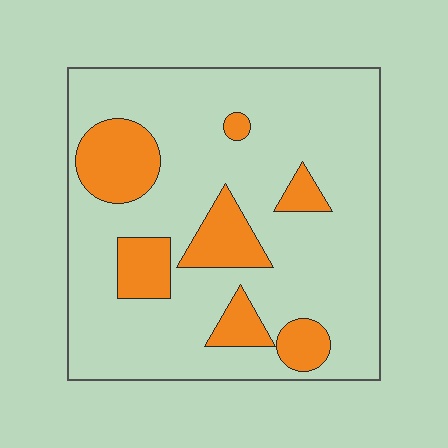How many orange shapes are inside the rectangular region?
7.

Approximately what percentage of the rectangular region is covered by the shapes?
Approximately 20%.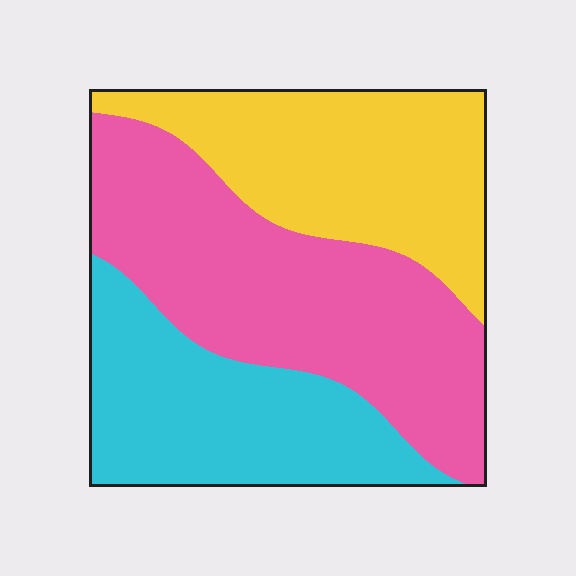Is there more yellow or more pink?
Pink.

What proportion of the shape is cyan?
Cyan takes up about one quarter (1/4) of the shape.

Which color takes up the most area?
Pink, at roughly 40%.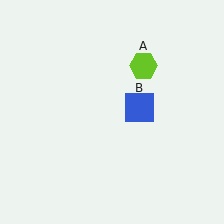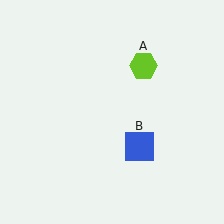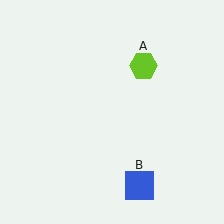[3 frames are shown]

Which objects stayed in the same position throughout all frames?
Lime hexagon (object A) remained stationary.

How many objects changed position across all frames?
1 object changed position: blue square (object B).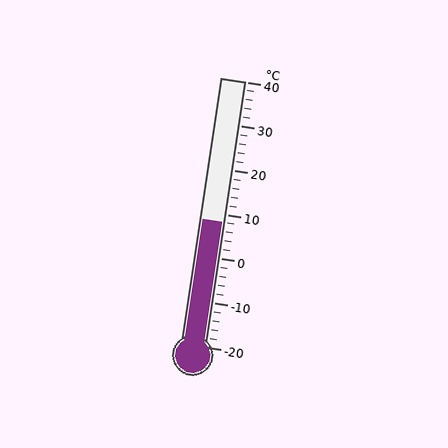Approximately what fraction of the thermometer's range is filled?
The thermometer is filled to approximately 45% of its range.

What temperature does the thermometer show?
The thermometer shows approximately 8°C.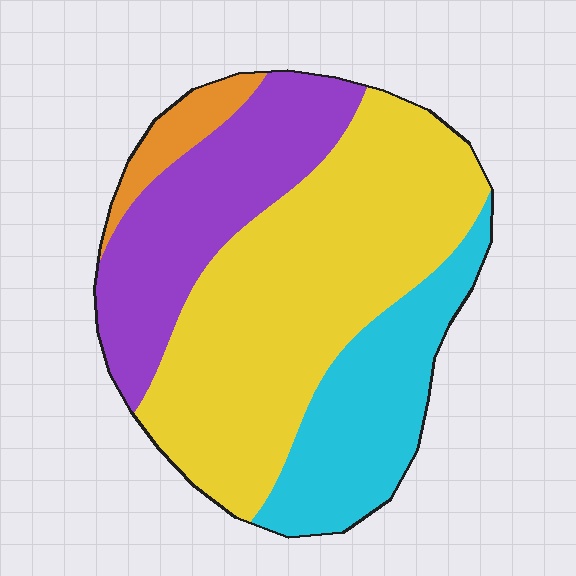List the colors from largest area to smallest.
From largest to smallest: yellow, purple, cyan, orange.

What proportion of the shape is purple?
Purple takes up less than a quarter of the shape.